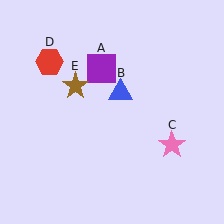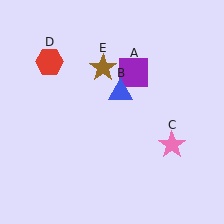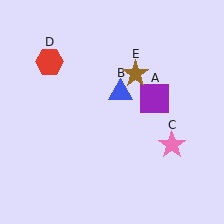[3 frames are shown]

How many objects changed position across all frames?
2 objects changed position: purple square (object A), brown star (object E).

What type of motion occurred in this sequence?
The purple square (object A), brown star (object E) rotated clockwise around the center of the scene.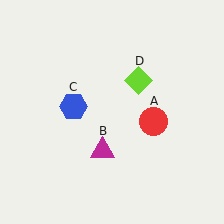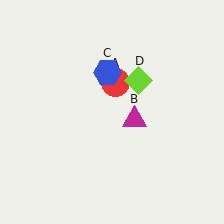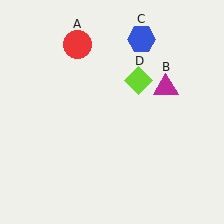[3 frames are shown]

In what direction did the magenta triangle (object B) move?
The magenta triangle (object B) moved up and to the right.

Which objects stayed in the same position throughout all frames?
Lime diamond (object D) remained stationary.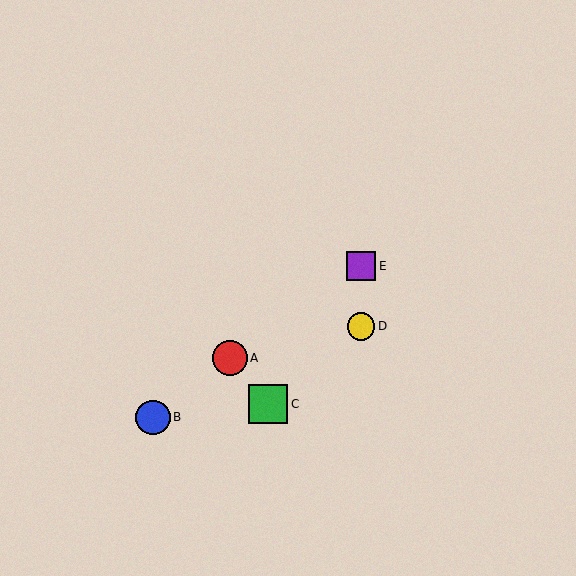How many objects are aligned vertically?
2 objects (D, E) are aligned vertically.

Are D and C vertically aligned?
No, D is at x≈361 and C is at x≈268.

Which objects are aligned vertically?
Objects D, E are aligned vertically.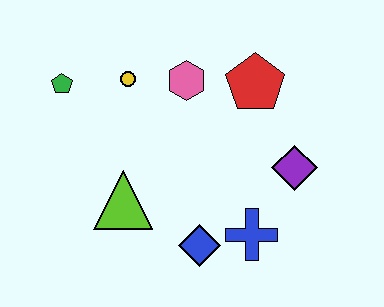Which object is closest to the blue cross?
The blue diamond is closest to the blue cross.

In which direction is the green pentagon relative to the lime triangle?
The green pentagon is above the lime triangle.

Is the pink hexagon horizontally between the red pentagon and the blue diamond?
No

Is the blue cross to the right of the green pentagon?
Yes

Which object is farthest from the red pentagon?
The green pentagon is farthest from the red pentagon.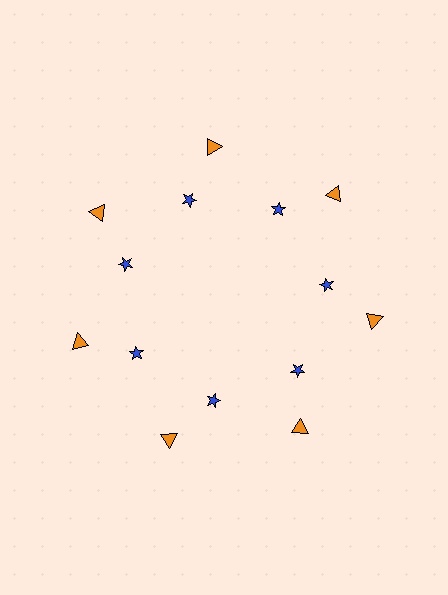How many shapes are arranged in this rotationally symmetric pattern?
There are 14 shapes, arranged in 7 groups of 2.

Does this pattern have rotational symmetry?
Yes, this pattern has 7-fold rotational symmetry. It looks the same after rotating 51 degrees around the center.